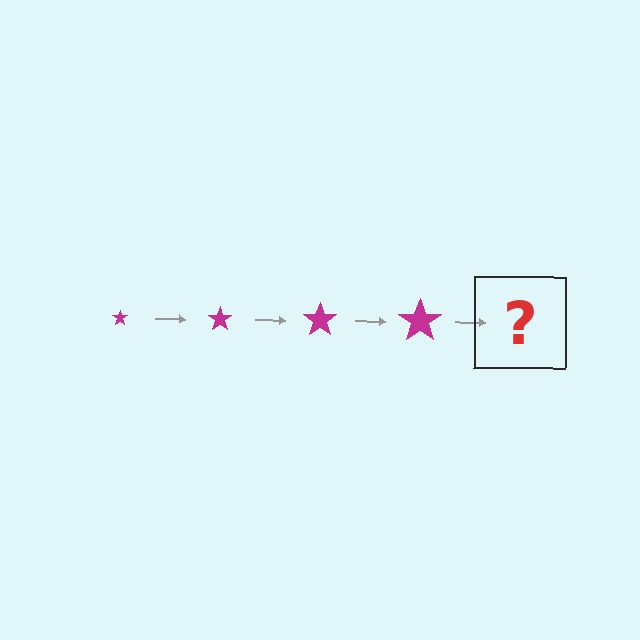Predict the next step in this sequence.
The next step is a magenta star, larger than the previous one.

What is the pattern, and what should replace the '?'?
The pattern is that the star gets progressively larger each step. The '?' should be a magenta star, larger than the previous one.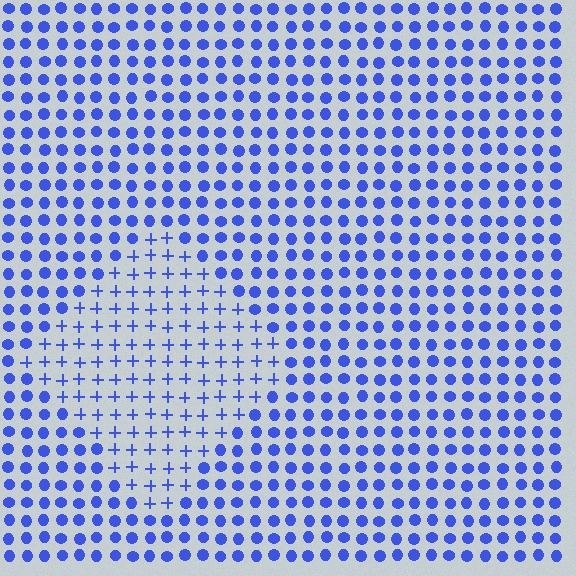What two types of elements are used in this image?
The image uses plus signs inside the diamond region and circles outside it.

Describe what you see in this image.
The image is filled with small blue elements arranged in a uniform grid. A diamond-shaped region contains plus signs, while the surrounding area contains circles. The boundary is defined purely by the change in element shape.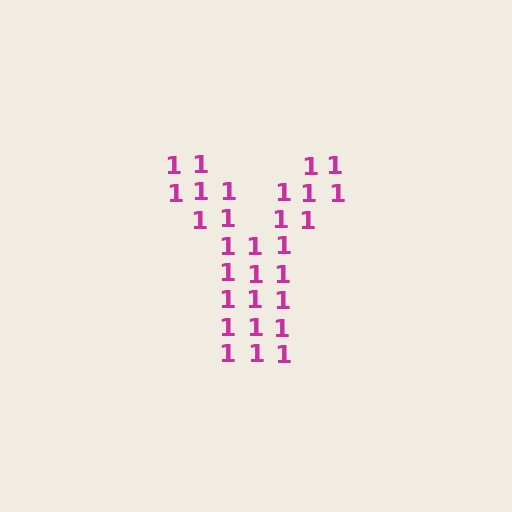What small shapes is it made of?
It is made of small digit 1's.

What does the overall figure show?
The overall figure shows the letter Y.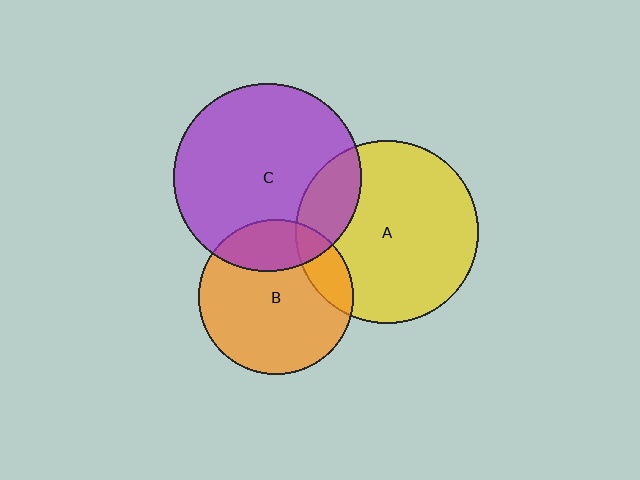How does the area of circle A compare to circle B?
Approximately 1.4 times.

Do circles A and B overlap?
Yes.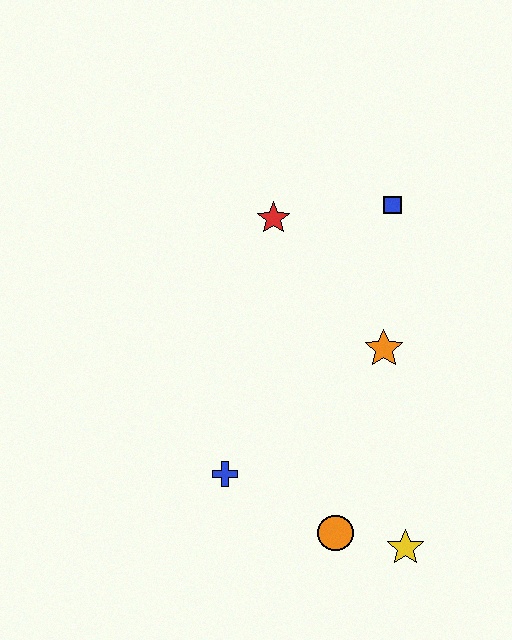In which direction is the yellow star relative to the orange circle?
The yellow star is to the right of the orange circle.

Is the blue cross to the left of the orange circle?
Yes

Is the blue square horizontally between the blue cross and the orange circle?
No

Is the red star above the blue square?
No